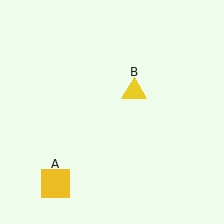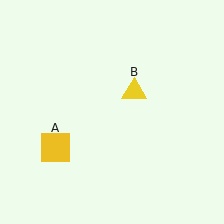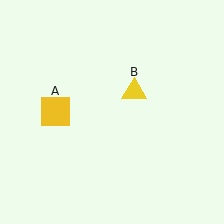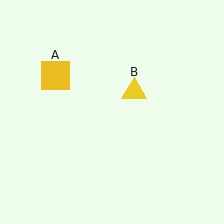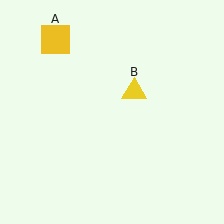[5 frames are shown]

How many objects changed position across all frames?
1 object changed position: yellow square (object A).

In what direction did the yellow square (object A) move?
The yellow square (object A) moved up.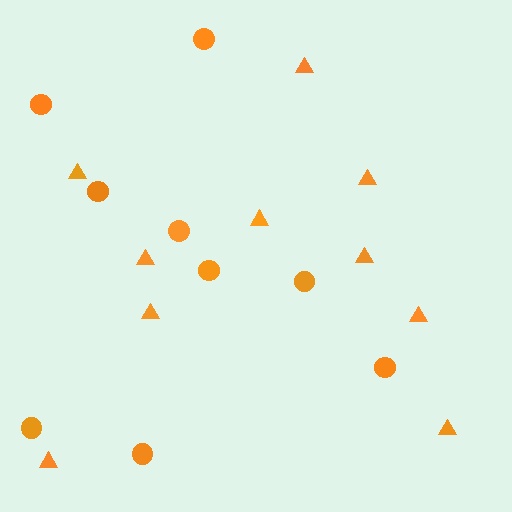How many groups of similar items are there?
There are 2 groups: one group of triangles (10) and one group of circles (9).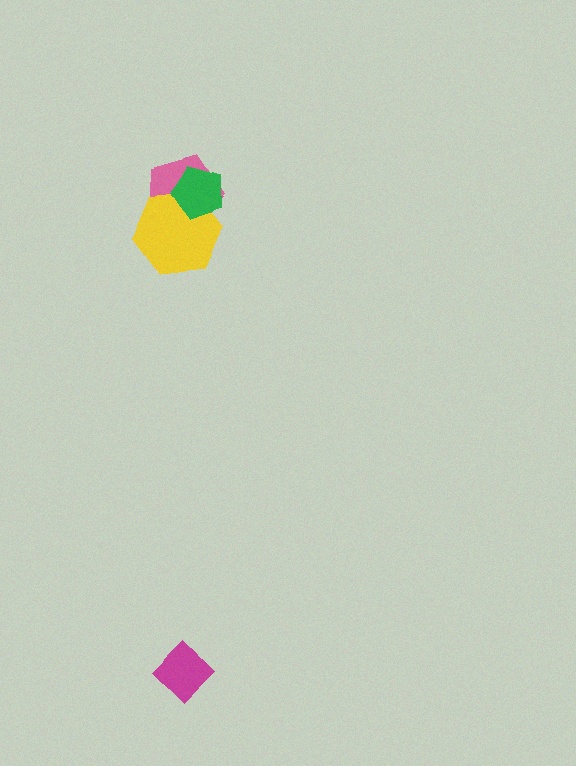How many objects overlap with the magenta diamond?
0 objects overlap with the magenta diamond.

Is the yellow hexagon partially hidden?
Yes, it is partially covered by another shape.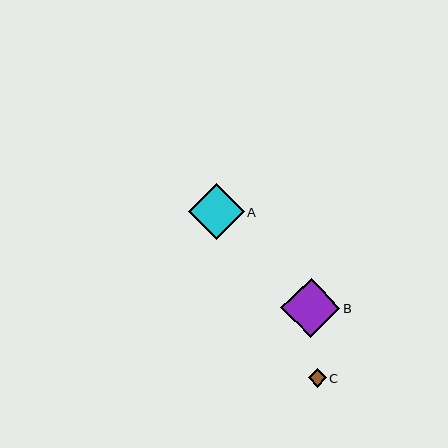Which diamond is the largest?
Diamond B is the largest with a size of approximately 60 pixels.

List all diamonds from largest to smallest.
From largest to smallest: B, A, C.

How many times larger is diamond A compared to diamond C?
Diamond A is approximately 3.0 times the size of diamond C.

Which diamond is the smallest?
Diamond C is the smallest with a size of approximately 18 pixels.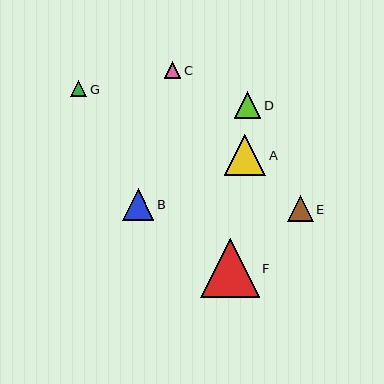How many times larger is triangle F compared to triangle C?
Triangle F is approximately 3.6 times the size of triangle C.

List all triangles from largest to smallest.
From largest to smallest: F, A, B, D, E, C, G.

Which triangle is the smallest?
Triangle G is the smallest with a size of approximately 16 pixels.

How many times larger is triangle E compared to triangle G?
Triangle E is approximately 1.6 times the size of triangle G.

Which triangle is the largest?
Triangle F is the largest with a size of approximately 59 pixels.